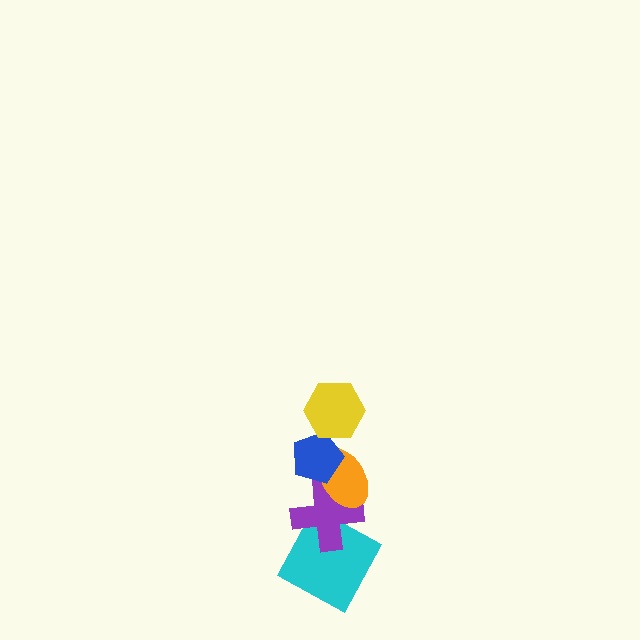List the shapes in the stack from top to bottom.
From top to bottom: the yellow hexagon, the blue pentagon, the orange ellipse, the purple cross, the cyan square.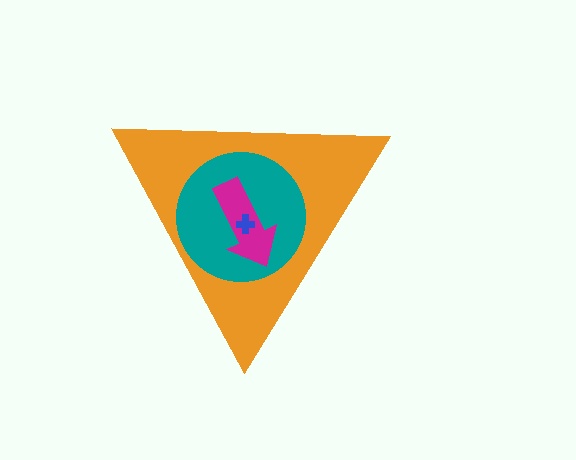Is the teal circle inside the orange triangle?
Yes.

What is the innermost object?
The blue cross.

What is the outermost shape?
The orange triangle.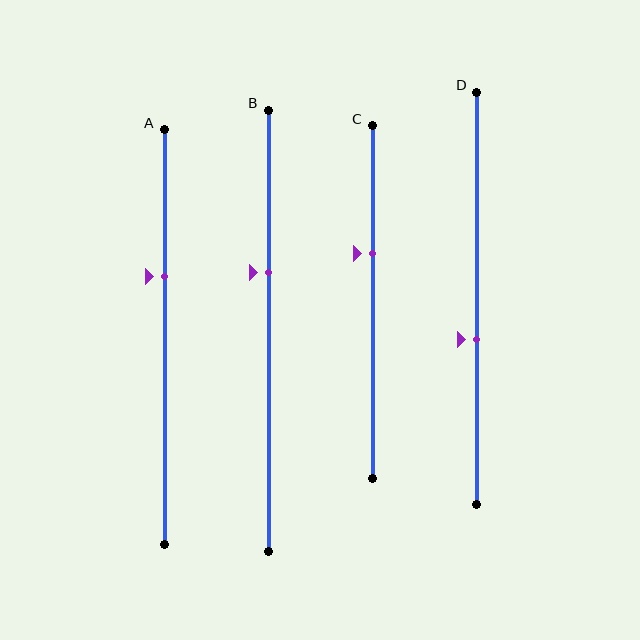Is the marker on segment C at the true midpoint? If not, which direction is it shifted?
No, the marker on segment C is shifted upward by about 14% of the segment length.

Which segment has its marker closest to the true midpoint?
Segment D has its marker closest to the true midpoint.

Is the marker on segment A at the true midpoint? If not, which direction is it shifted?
No, the marker on segment A is shifted upward by about 15% of the segment length.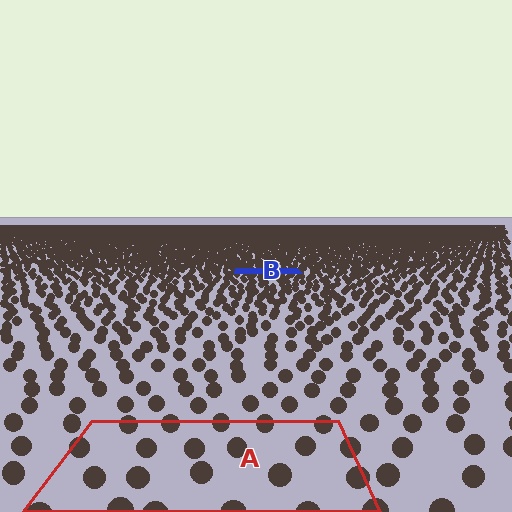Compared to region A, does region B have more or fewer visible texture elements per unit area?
Region B has more texture elements per unit area — they are packed more densely because it is farther away.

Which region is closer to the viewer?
Region A is closer. The texture elements there are larger and more spread out.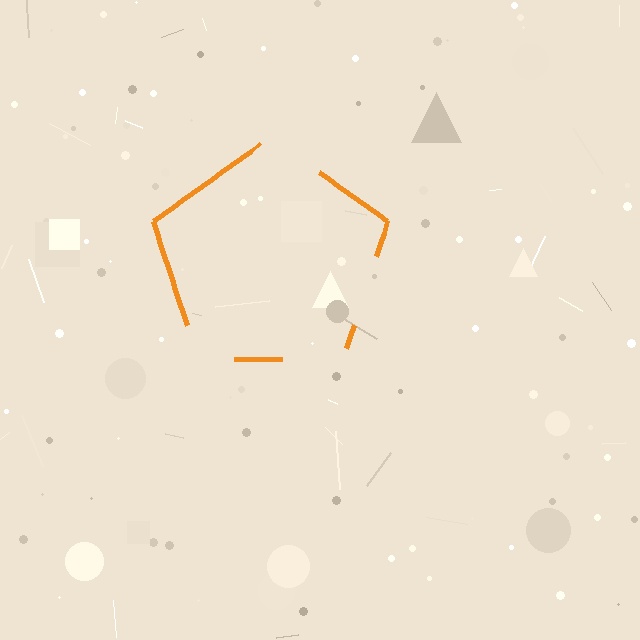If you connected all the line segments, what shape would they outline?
They would outline a pentagon.